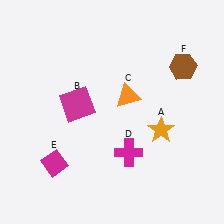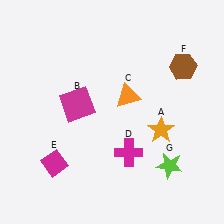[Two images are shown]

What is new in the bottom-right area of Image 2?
A lime star (G) was added in the bottom-right area of Image 2.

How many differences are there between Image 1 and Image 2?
There is 1 difference between the two images.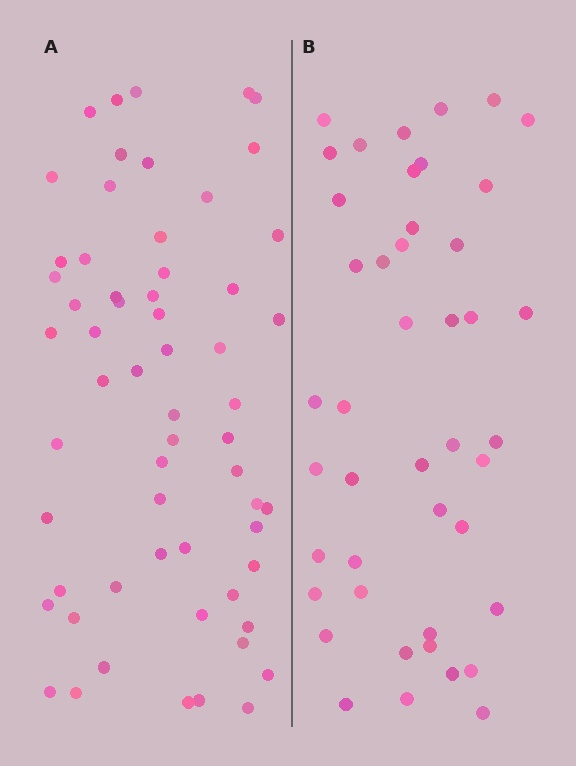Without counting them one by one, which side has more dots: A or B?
Region A (the left region) has more dots.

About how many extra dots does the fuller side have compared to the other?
Region A has approximately 15 more dots than region B.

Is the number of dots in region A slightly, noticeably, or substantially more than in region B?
Region A has noticeably more, but not dramatically so. The ratio is roughly 1.4 to 1.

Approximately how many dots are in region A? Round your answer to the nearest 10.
About 60 dots.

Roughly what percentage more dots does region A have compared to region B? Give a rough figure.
About 35% more.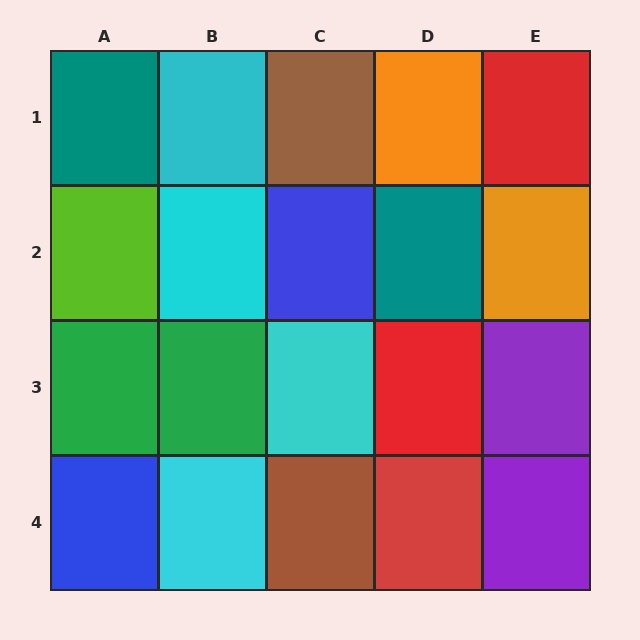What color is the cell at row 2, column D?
Teal.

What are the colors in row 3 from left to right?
Green, green, cyan, red, purple.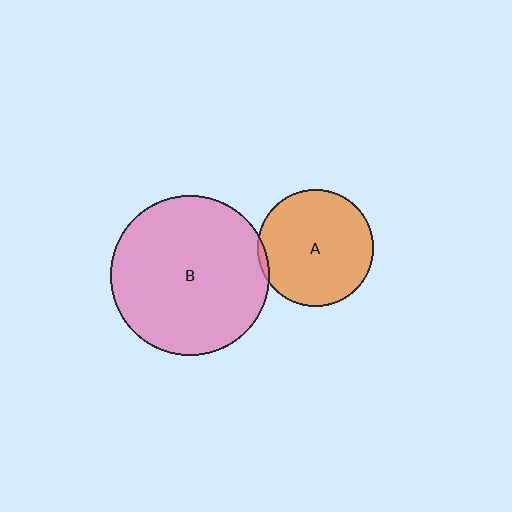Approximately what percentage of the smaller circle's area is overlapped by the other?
Approximately 5%.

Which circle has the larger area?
Circle B (pink).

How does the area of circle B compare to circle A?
Approximately 1.9 times.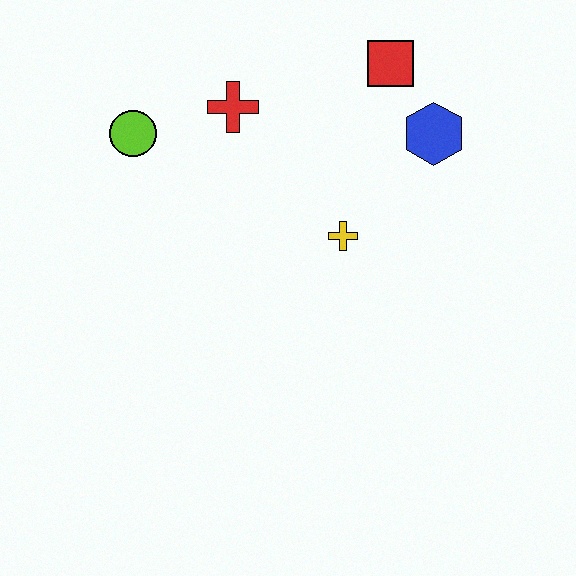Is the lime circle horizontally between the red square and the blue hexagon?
No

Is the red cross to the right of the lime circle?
Yes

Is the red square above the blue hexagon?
Yes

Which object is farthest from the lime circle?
The blue hexagon is farthest from the lime circle.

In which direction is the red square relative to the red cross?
The red square is to the right of the red cross.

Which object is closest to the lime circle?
The red cross is closest to the lime circle.